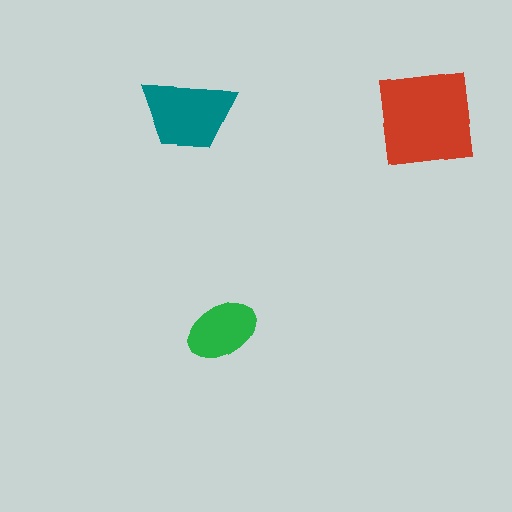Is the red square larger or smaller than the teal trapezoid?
Larger.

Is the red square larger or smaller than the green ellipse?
Larger.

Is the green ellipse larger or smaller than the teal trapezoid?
Smaller.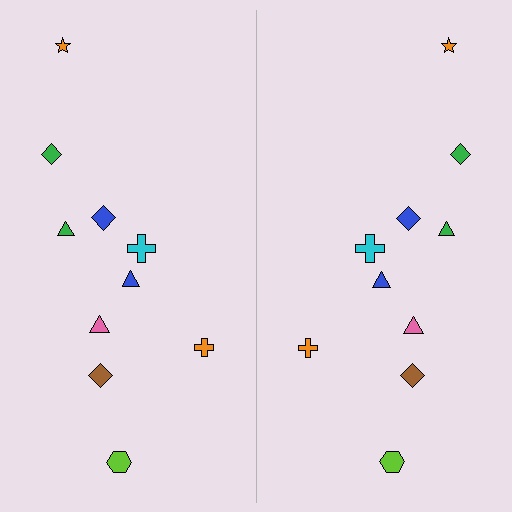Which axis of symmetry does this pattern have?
The pattern has a vertical axis of symmetry running through the center of the image.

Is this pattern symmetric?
Yes, this pattern has bilateral (reflection) symmetry.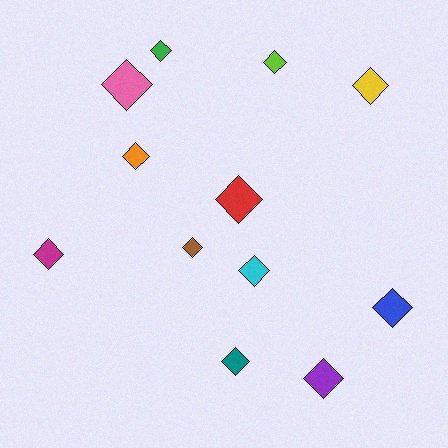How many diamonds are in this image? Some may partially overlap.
There are 12 diamonds.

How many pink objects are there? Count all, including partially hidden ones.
There is 1 pink object.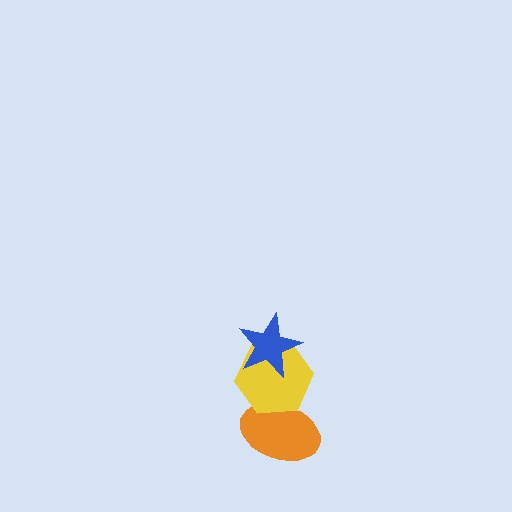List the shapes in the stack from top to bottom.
From top to bottom: the blue star, the yellow hexagon, the orange ellipse.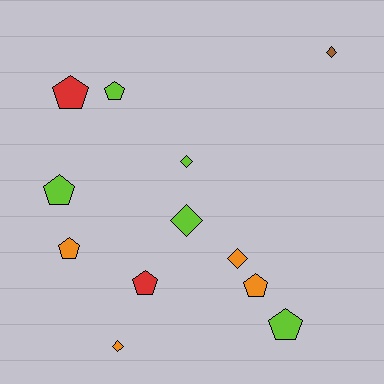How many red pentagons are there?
There are 2 red pentagons.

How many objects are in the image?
There are 12 objects.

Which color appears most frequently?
Lime, with 5 objects.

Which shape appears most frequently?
Pentagon, with 7 objects.